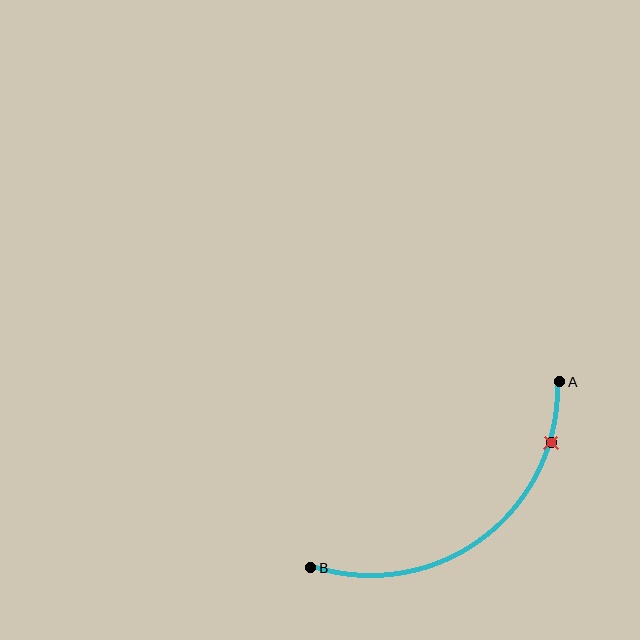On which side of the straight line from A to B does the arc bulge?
The arc bulges below and to the right of the straight line connecting A and B.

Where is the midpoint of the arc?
The arc midpoint is the point on the curve farthest from the straight line joining A and B. It sits below and to the right of that line.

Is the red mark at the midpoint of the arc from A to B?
No. The red mark lies on the arc but is closer to endpoint A. The arc midpoint would be at the point on the curve equidistant along the arc from both A and B.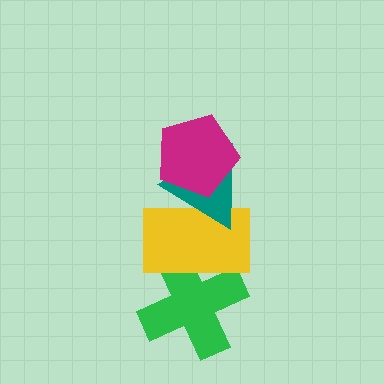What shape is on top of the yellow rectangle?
The teal triangle is on top of the yellow rectangle.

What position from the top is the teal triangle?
The teal triangle is 2nd from the top.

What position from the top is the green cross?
The green cross is 4th from the top.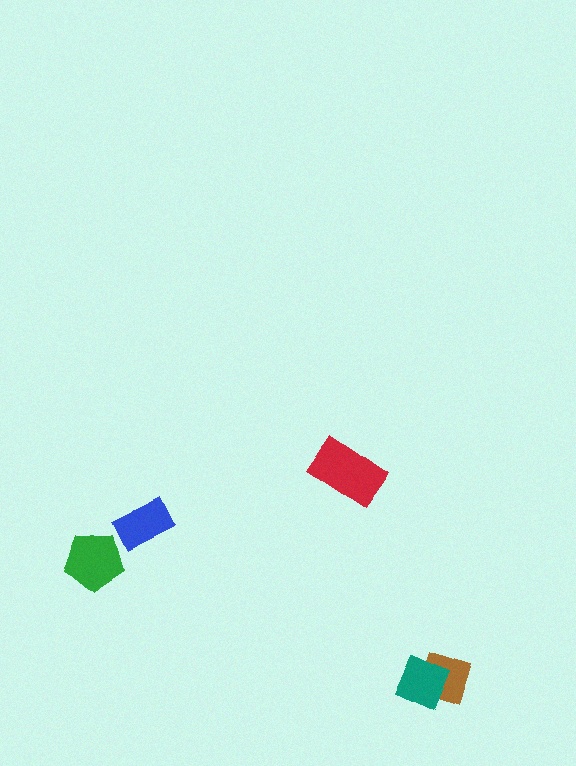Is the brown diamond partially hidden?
Yes, it is partially covered by another shape.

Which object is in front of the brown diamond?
The teal diamond is in front of the brown diamond.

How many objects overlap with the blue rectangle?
0 objects overlap with the blue rectangle.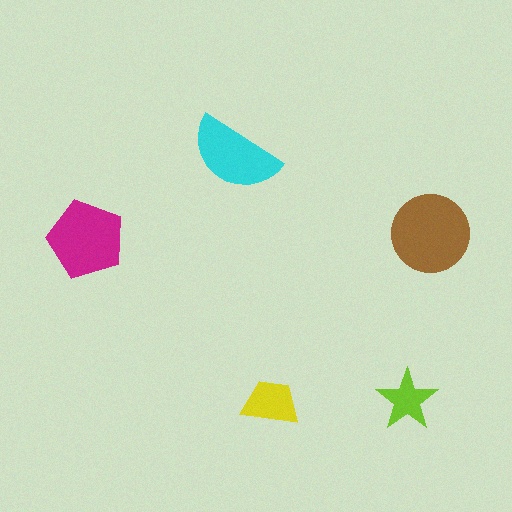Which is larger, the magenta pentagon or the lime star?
The magenta pentagon.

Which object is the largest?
The brown circle.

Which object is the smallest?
The lime star.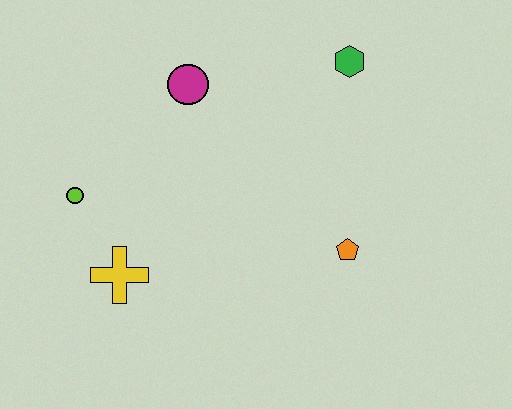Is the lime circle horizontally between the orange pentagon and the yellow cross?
No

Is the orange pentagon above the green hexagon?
No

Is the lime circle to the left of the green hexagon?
Yes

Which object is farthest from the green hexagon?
The yellow cross is farthest from the green hexagon.